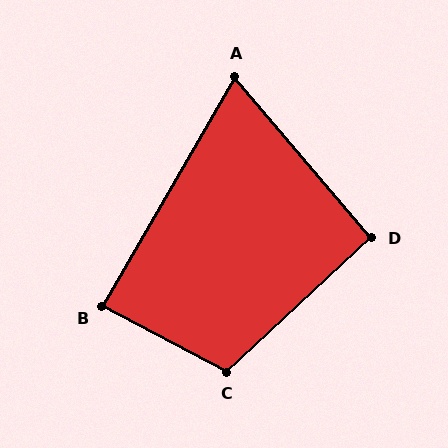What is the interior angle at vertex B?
Approximately 88 degrees (approximately right).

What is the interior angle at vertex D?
Approximately 92 degrees (approximately right).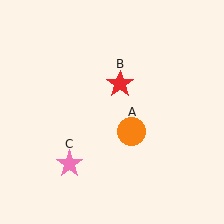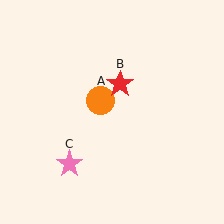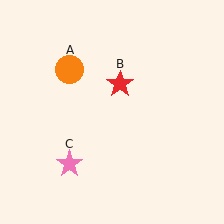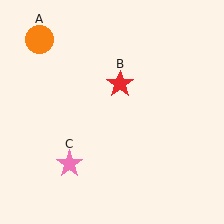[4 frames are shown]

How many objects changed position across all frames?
1 object changed position: orange circle (object A).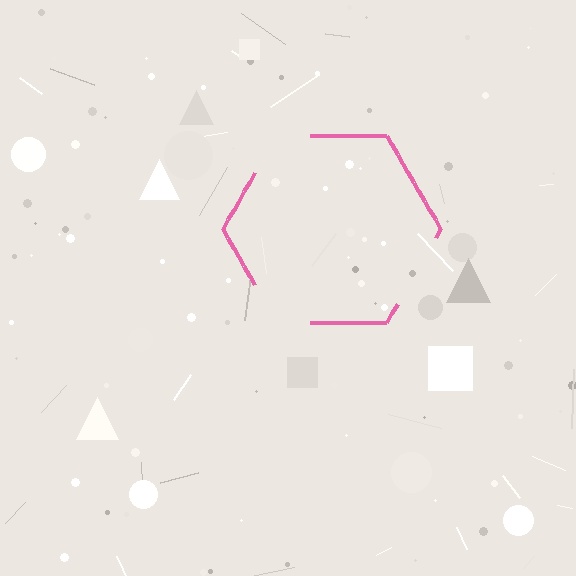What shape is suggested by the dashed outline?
The dashed outline suggests a hexagon.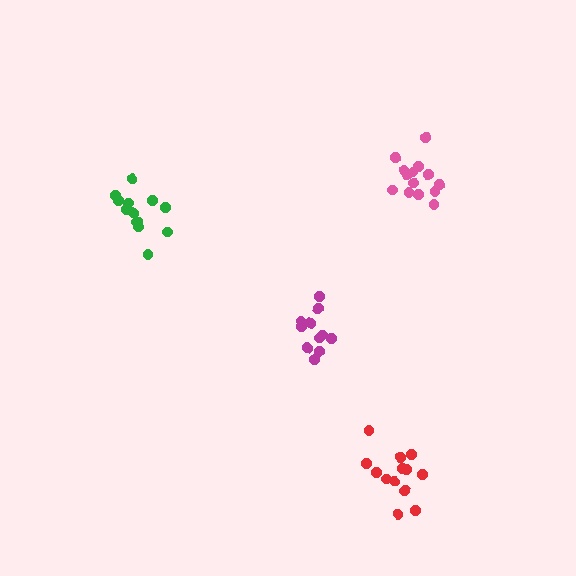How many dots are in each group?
Group 1: 14 dots, Group 2: 13 dots, Group 3: 11 dots, Group 4: 13 dots (51 total).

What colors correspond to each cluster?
The clusters are colored: pink, red, magenta, green.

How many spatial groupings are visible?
There are 4 spatial groupings.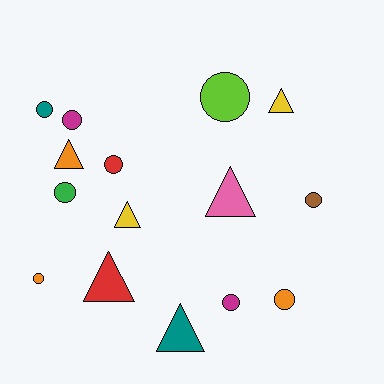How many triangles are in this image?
There are 6 triangles.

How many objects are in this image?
There are 15 objects.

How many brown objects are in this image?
There is 1 brown object.